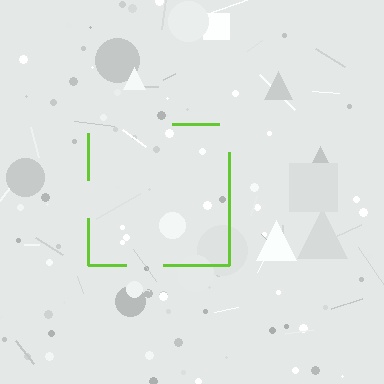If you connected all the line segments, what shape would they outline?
They would outline a square.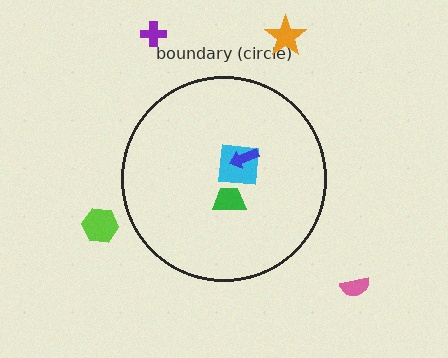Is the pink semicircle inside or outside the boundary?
Outside.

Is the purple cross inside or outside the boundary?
Outside.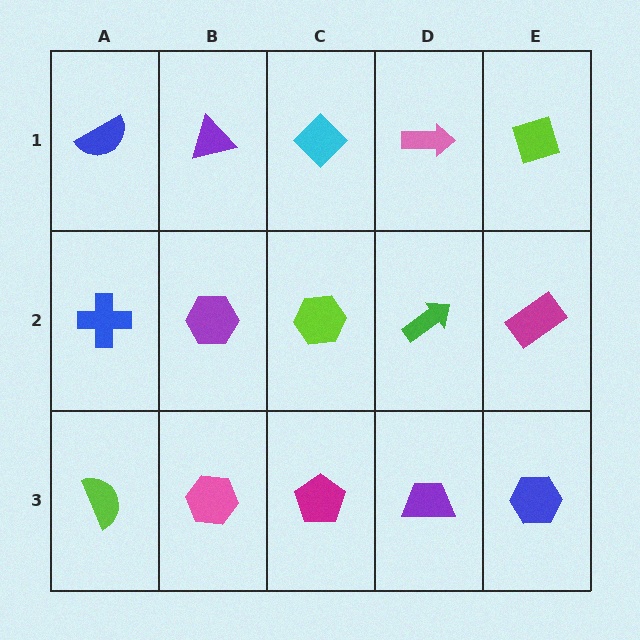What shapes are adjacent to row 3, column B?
A purple hexagon (row 2, column B), a lime semicircle (row 3, column A), a magenta pentagon (row 3, column C).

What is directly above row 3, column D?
A green arrow.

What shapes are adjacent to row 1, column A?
A blue cross (row 2, column A), a purple triangle (row 1, column B).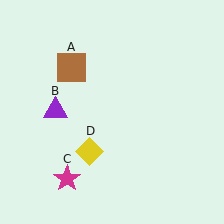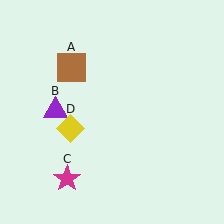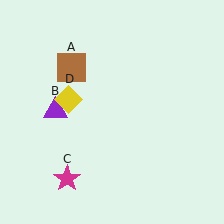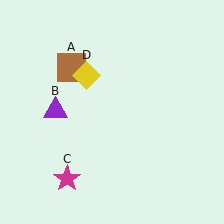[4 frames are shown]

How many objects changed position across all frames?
1 object changed position: yellow diamond (object D).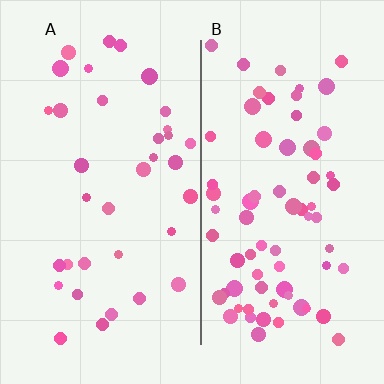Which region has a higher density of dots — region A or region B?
B (the right).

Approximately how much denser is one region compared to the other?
Approximately 2.1× — region B over region A.